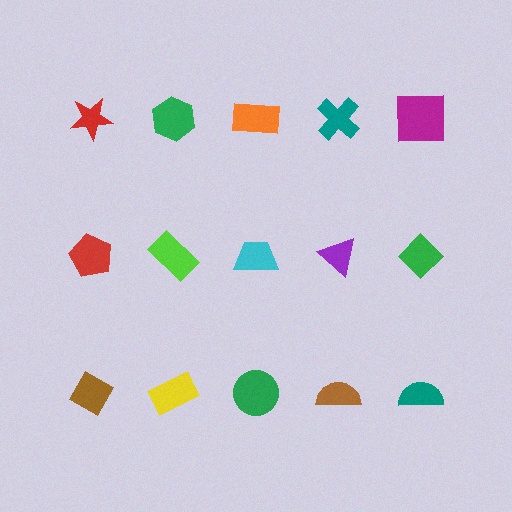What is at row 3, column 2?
A yellow rectangle.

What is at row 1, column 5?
A magenta square.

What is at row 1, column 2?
A green hexagon.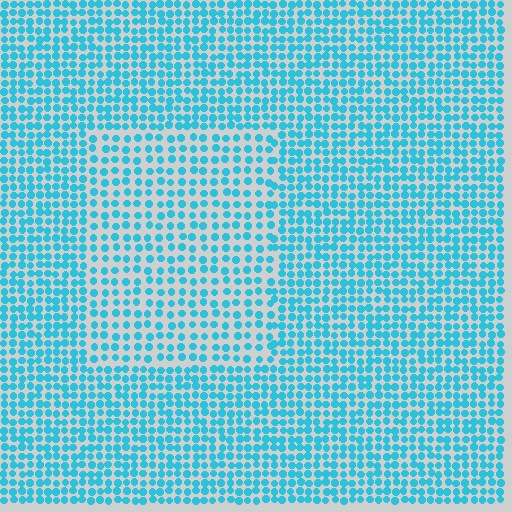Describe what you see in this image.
The image contains small cyan elements arranged at two different densities. A rectangle-shaped region is visible where the elements are less densely packed than the surrounding area.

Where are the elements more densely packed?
The elements are more densely packed outside the rectangle boundary.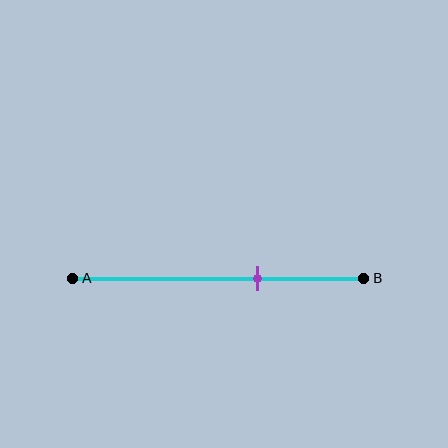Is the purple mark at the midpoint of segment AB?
No, the mark is at about 65% from A, not at the 50% midpoint.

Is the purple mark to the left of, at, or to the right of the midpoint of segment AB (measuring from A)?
The purple mark is to the right of the midpoint of segment AB.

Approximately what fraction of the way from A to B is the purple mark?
The purple mark is approximately 65% of the way from A to B.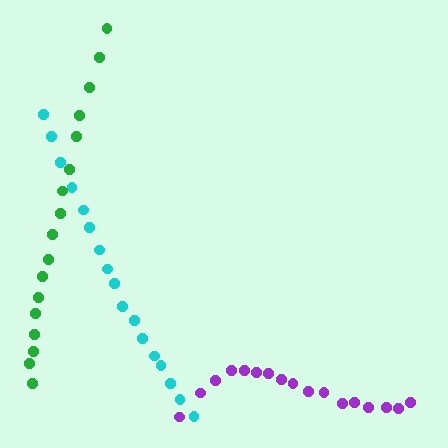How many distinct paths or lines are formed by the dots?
There are 3 distinct paths.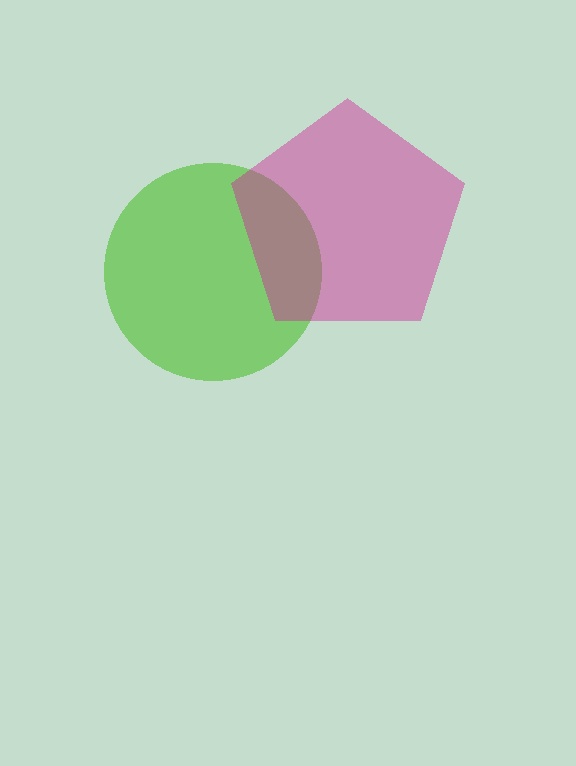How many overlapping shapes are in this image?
There are 2 overlapping shapes in the image.